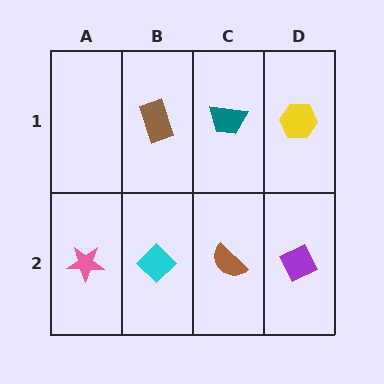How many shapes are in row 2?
4 shapes.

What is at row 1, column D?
A yellow hexagon.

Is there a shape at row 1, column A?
No, that cell is empty.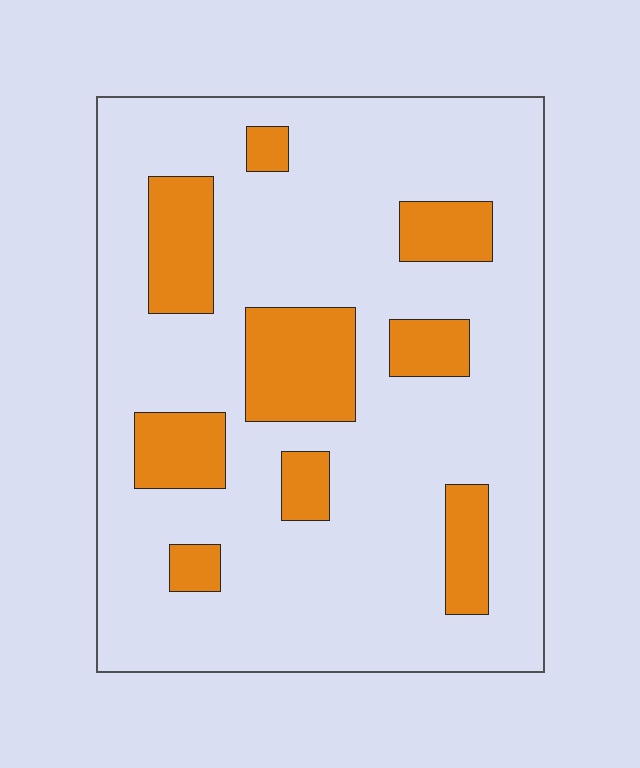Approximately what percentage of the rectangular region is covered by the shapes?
Approximately 20%.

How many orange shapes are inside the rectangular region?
9.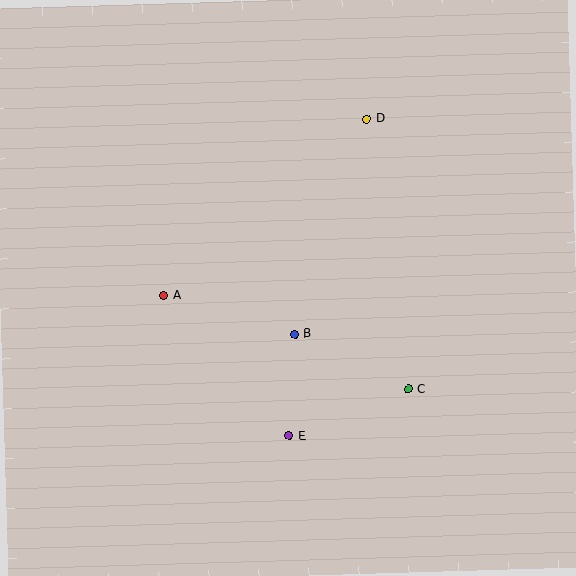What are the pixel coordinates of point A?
Point A is at (164, 296).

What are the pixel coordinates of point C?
Point C is at (408, 389).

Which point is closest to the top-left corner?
Point A is closest to the top-left corner.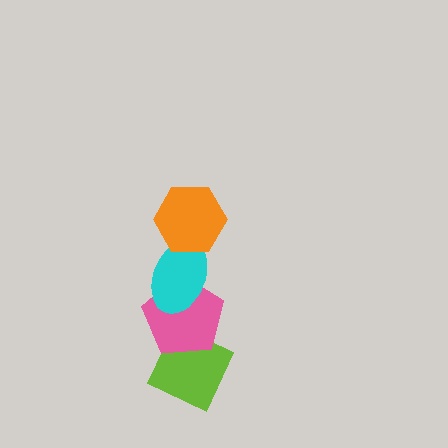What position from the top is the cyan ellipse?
The cyan ellipse is 2nd from the top.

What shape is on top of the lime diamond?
The pink pentagon is on top of the lime diamond.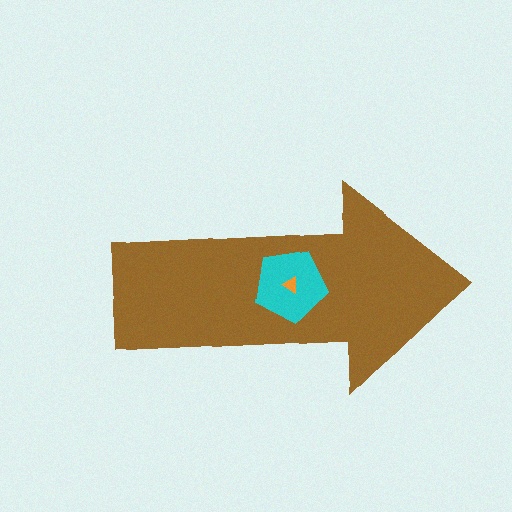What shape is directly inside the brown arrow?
The cyan pentagon.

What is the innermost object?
The orange triangle.